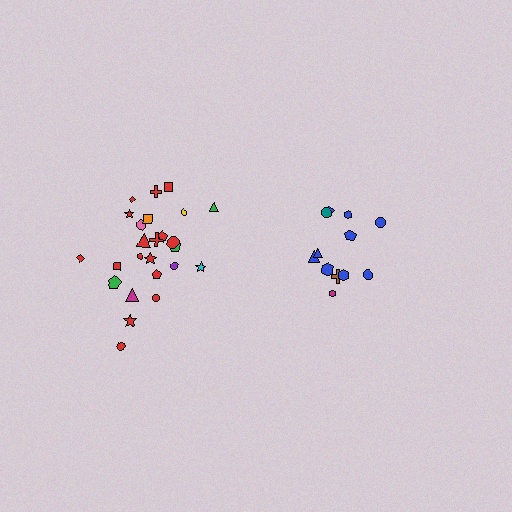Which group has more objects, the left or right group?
The left group.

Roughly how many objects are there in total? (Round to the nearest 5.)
Roughly 35 objects in total.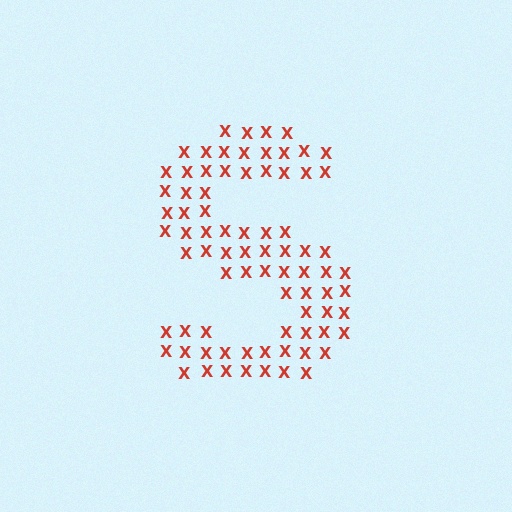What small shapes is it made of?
It is made of small letter X's.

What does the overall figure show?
The overall figure shows the letter S.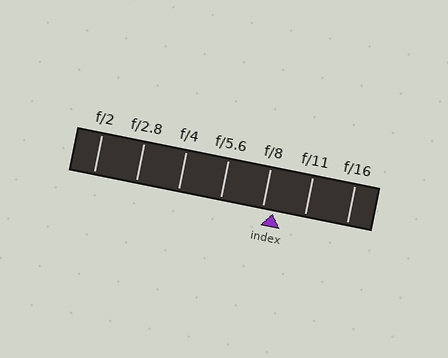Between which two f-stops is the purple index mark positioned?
The index mark is between f/8 and f/11.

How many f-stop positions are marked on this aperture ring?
There are 7 f-stop positions marked.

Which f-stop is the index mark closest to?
The index mark is closest to f/8.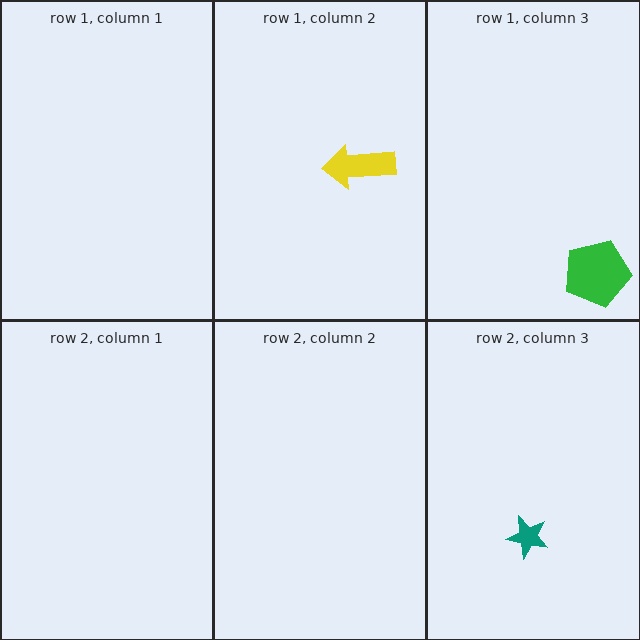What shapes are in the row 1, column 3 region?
The green pentagon.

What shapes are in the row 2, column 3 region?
The teal star.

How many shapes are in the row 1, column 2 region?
1.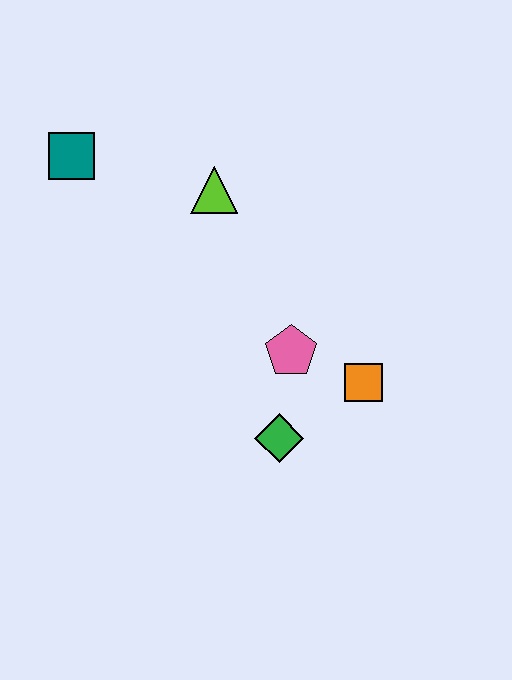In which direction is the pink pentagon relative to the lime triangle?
The pink pentagon is below the lime triangle.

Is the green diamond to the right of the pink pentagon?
No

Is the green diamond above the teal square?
No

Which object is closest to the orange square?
The pink pentagon is closest to the orange square.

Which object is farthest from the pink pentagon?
The teal square is farthest from the pink pentagon.